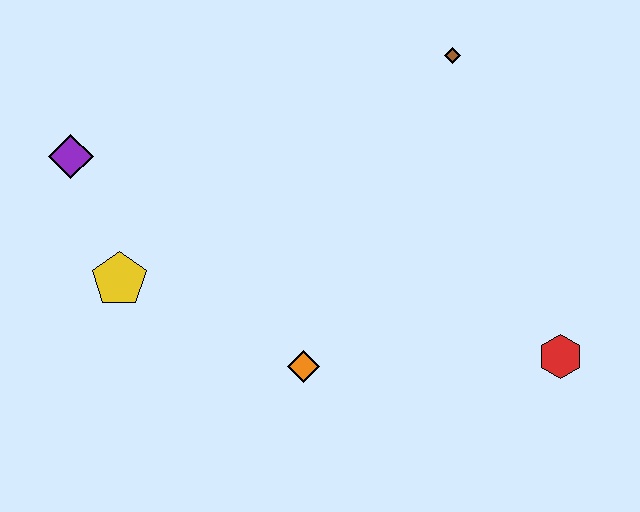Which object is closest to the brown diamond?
The red hexagon is closest to the brown diamond.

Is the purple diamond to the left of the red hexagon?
Yes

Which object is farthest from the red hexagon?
The purple diamond is farthest from the red hexagon.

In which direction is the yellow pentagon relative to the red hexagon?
The yellow pentagon is to the left of the red hexagon.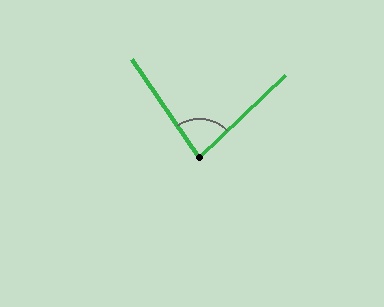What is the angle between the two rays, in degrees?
Approximately 81 degrees.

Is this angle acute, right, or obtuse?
It is acute.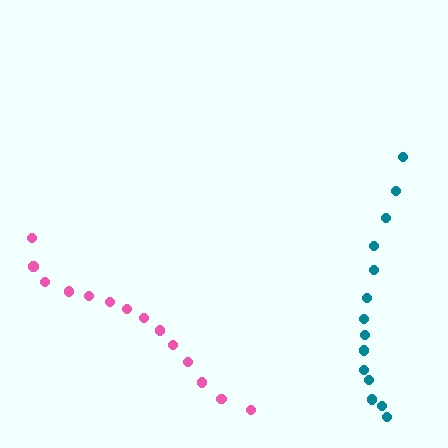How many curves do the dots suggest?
There are 2 distinct paths.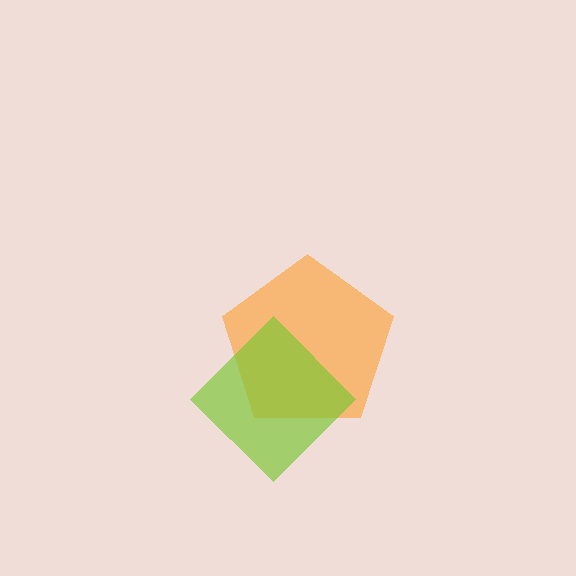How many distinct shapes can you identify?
There are 2 distinct shapes: an orange pentagon, a lime diamond.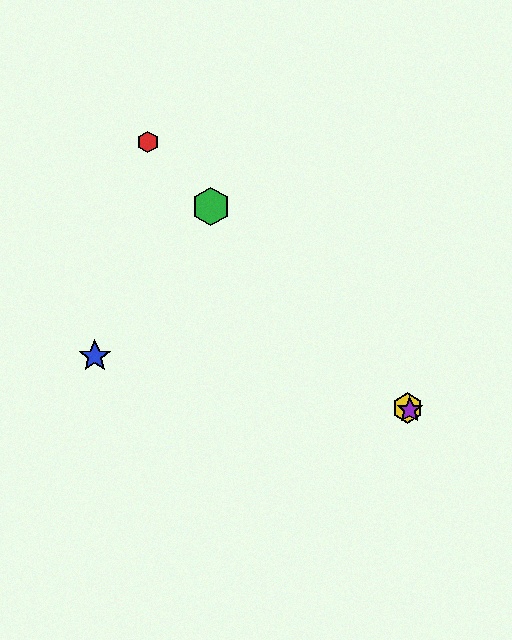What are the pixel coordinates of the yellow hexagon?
The yellow hexagon is at (407, 408).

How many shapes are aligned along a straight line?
4 shapes (the red hexagon, the green hexagon, the yellow hexagon, the purple star) are aligned along a straight line.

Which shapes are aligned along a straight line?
The red hexagon, the green hexagon, the yellow hexagon, the purple star are aligned along a straight line.